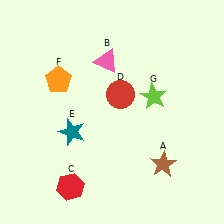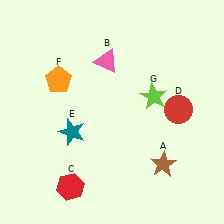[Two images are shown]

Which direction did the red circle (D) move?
The red circle (D) moved right.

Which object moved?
The red circle (D) moved right.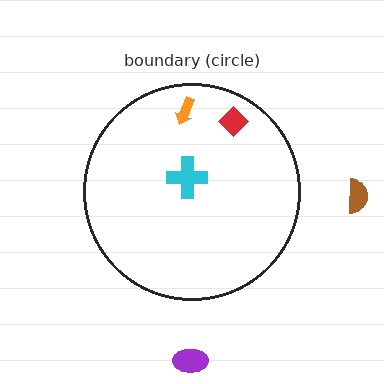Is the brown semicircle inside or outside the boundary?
Outside.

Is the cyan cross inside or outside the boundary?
Inside.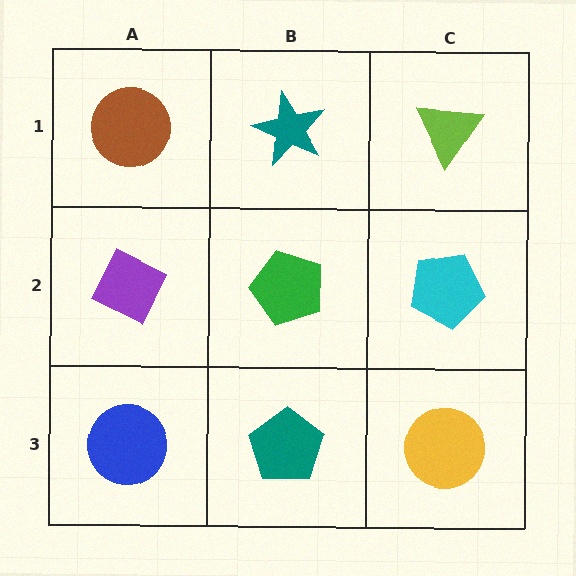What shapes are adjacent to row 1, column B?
A green pentagon (row 2, column B), a brown circle (row 1, column A), a lime triangle (row 1, column C).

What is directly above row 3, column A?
A purple diamond.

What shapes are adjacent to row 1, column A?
A purple diamond (row 2, column A), a teal star (row 1, column B).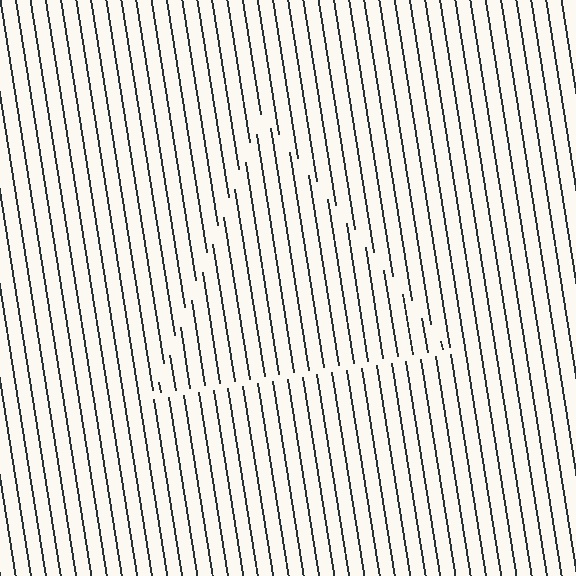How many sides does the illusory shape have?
3 sides — the line-ends trace a triangle.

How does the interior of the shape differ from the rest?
The interior of the shape contains the same grating, shifted by half a period — the contour is defined by the phase discontinuity where line-ends from the inner and outer gratings abut.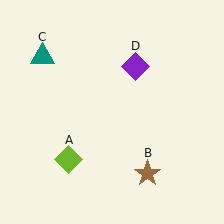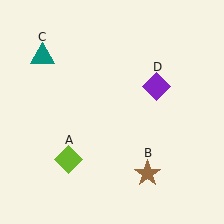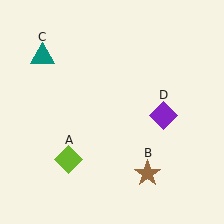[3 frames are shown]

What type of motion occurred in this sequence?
The purple diamond (object D) rotated clockwise around the center of the scene.